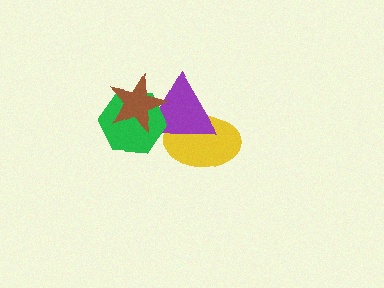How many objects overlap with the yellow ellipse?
1 object overlaps with the yellow ellipse.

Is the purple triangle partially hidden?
Yes, it is partially covered by another shape.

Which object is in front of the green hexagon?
The brown star is in front of the green hexagon.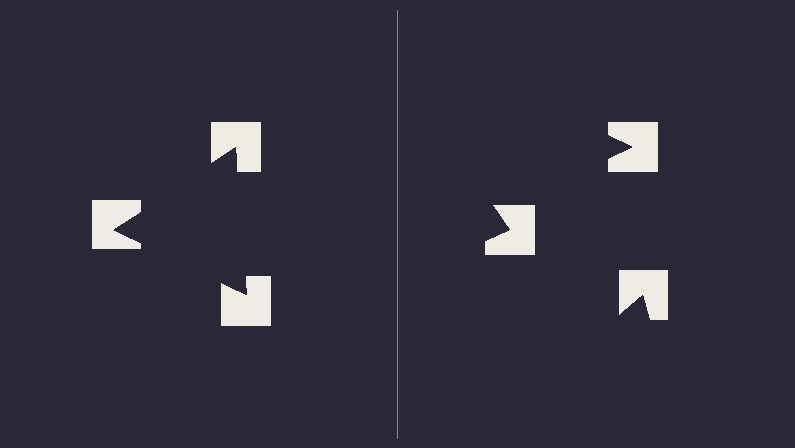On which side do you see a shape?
An illusory triangle appears on the left side. On the right side the wedge cuts are rotated, so no coherent shape forms.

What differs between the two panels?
The notched squares are positioned identically on both sides; only the wedge orientations differ. On the left they align to a triangle; on the right they are misaligned.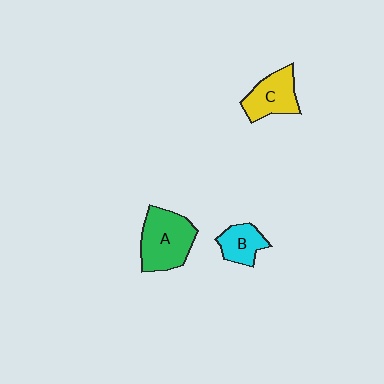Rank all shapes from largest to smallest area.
From largest to smallest: A (green), C (yellow), B (cyan).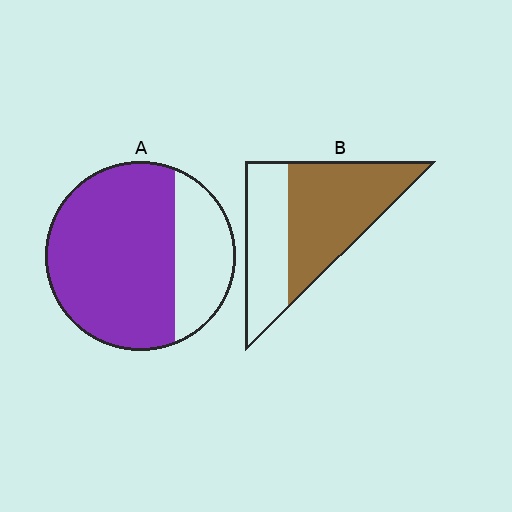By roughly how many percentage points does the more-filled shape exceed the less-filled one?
By roughly 10 percentage points (A over B).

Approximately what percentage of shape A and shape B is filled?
A is approximately 75% and B is approximately 60%.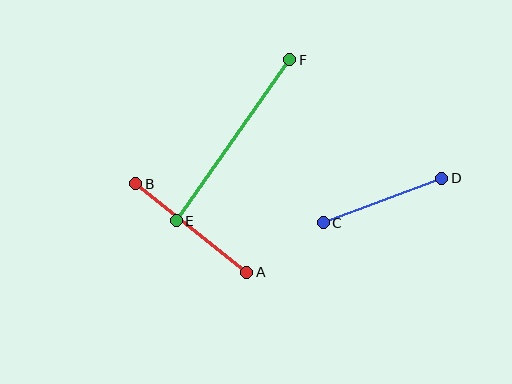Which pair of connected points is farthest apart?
Points E and F are farthest apart.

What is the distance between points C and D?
The distance is approximately 126 pixels.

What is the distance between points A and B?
The distance is approximately 142 pixels.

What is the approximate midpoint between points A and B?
The midpoint is at approximately (191, 228) pixels.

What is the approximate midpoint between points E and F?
The midpoint is at approximately (233, 140) pixels.